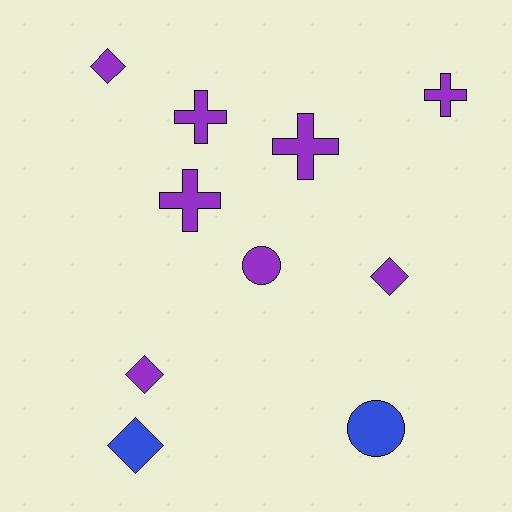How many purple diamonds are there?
There are 3 purple diamonds.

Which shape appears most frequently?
Cross, with 4 objects.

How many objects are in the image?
There are 10 objects.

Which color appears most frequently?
Purple, with 8 objects.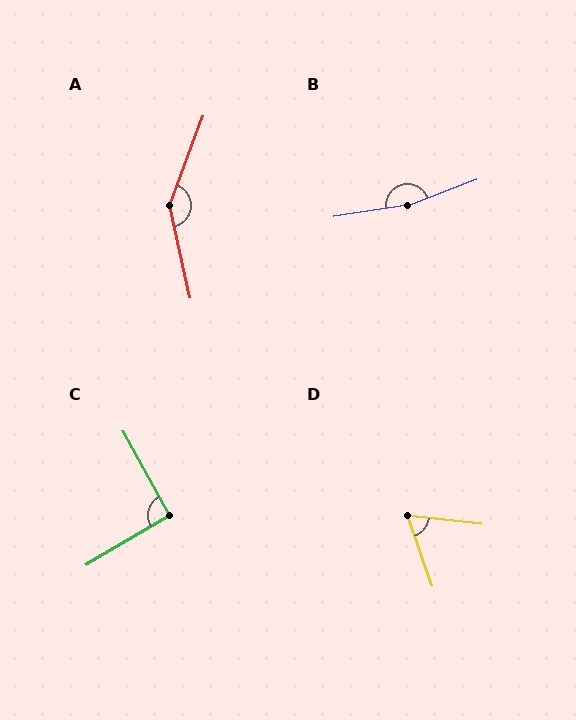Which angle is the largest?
B, at approximately 168 degrees.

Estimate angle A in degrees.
Approximately 146 degrees.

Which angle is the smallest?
D, at approximately 64 degrees.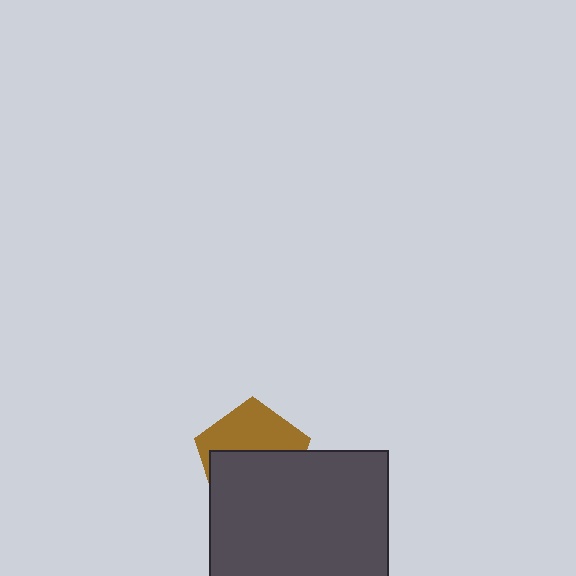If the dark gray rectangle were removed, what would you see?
You would see the complete brown pentagon.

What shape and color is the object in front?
The object in front is a dark gray rectangle.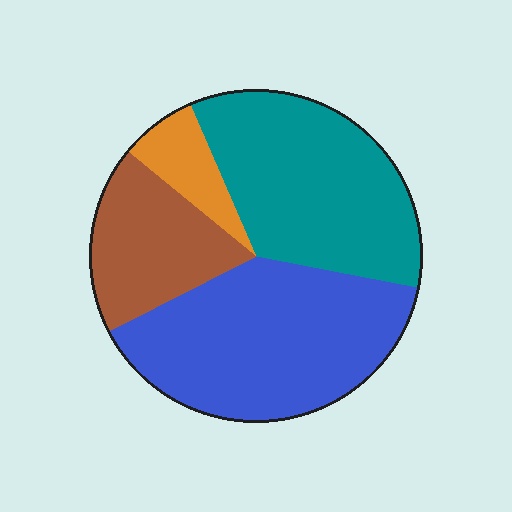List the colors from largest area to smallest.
From largest to smallest: blue, teal, brown, orange.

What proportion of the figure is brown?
Brown covers 19% of the figure.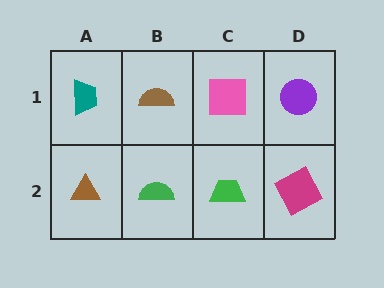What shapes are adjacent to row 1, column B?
A green semicircle (row 2, column B), a teal trapezoid (row 1, column A), a pink square (row 1, column C).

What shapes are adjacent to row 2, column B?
A brown semicircle (row 1, column B), a brown triangle (row 2, column A), a green trapezoid (row 2, column C).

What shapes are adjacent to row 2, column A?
A teal trapezoid (row 1, column A), a green semicircle (row 2, column B).